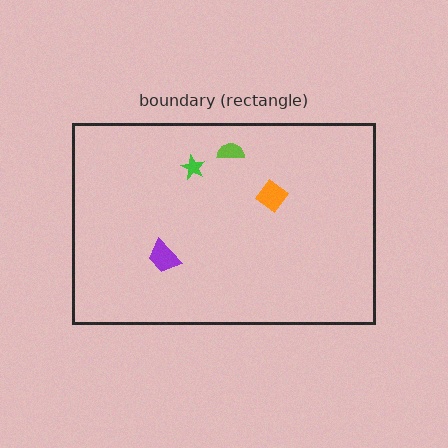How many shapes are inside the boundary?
4 inside, 0 outside.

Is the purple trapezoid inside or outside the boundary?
Inside.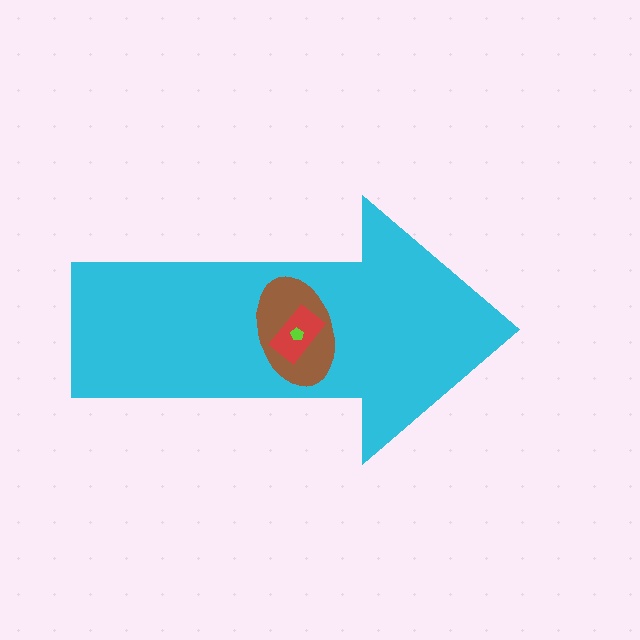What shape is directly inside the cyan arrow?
The brown ellipse.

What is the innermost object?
The lime pentagon.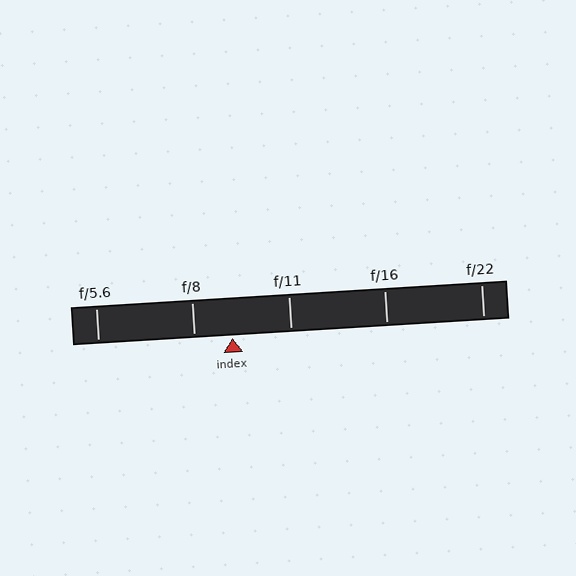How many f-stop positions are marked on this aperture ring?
There are 5 f-stop positions marked.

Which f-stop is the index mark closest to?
The index mark is closest to f/8.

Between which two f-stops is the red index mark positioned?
The index mark is between f/8 and f/11.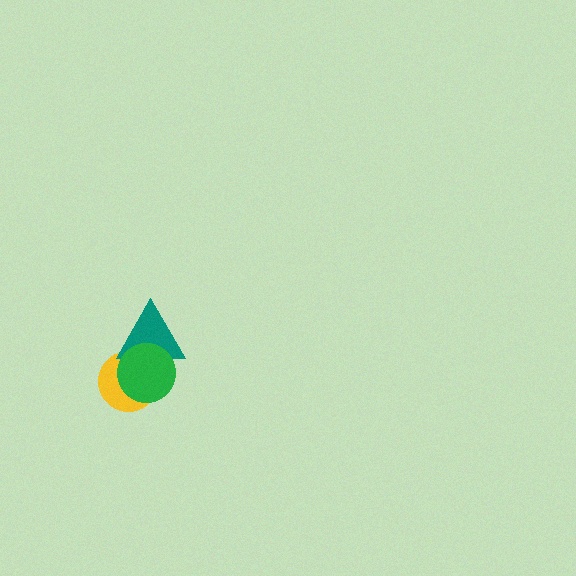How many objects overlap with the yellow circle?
2 objects overlap with the yellow circle.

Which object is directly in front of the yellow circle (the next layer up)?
The teal triangle is directly in front of the yellow circle.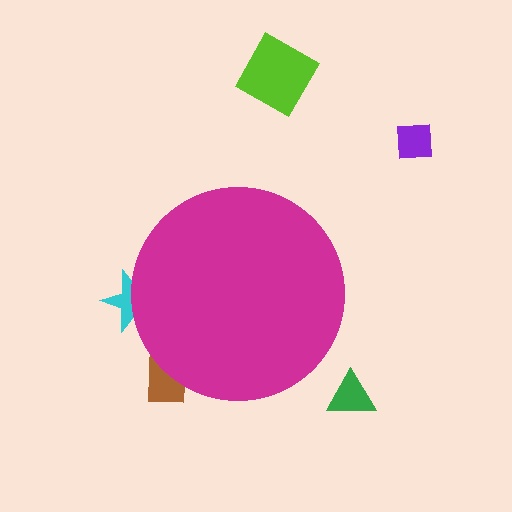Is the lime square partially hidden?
No, the lime square is fully visible.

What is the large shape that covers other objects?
A magenta circle.